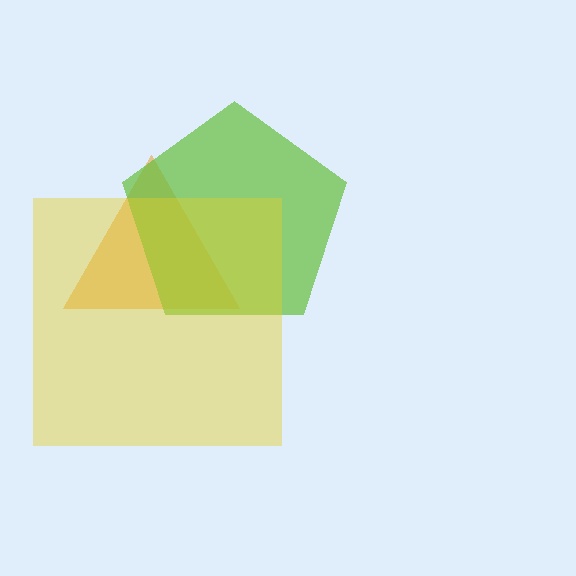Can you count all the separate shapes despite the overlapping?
Yes, there are 3 separate shapes.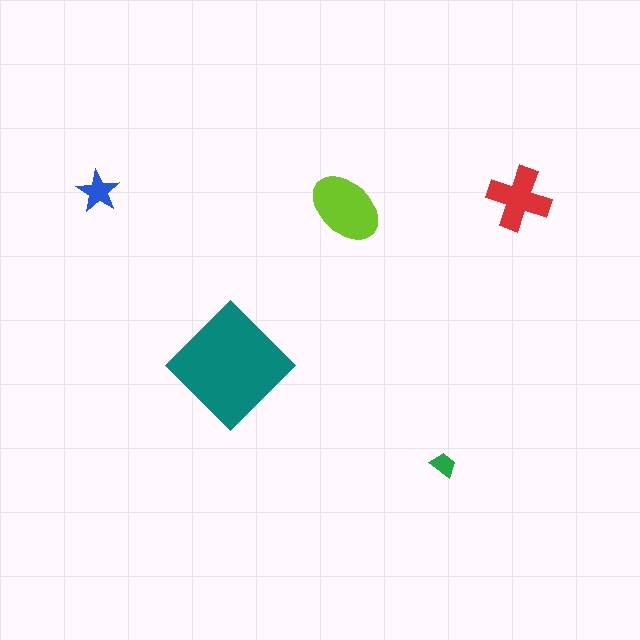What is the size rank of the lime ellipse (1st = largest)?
2nd.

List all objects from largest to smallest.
The teal diamond, the lime ellipse, the red cross, the blue star, the green trapezoid.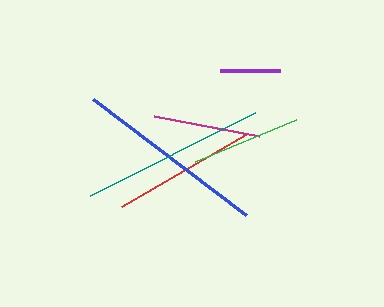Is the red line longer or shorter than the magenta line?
The red line is longer than the magenta line.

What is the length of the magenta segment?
The magenta segment is approximately 106 pixels long.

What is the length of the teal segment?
The teal segment is approximately 184 pixels long.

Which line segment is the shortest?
The purple line is the shortest at approximately 60 pixels.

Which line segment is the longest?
The blue line is the longest at approximately 192 pixels.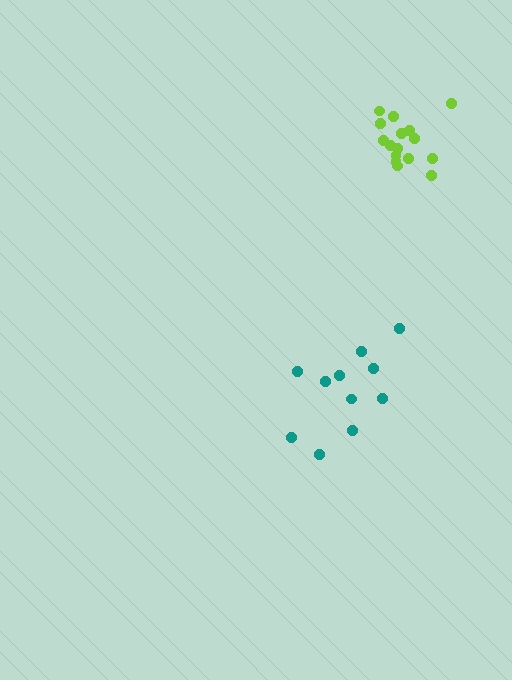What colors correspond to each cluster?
The clusters are colored: lime, teal.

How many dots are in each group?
Group 1: 16 dots, Group 2: 11 dots (27 total).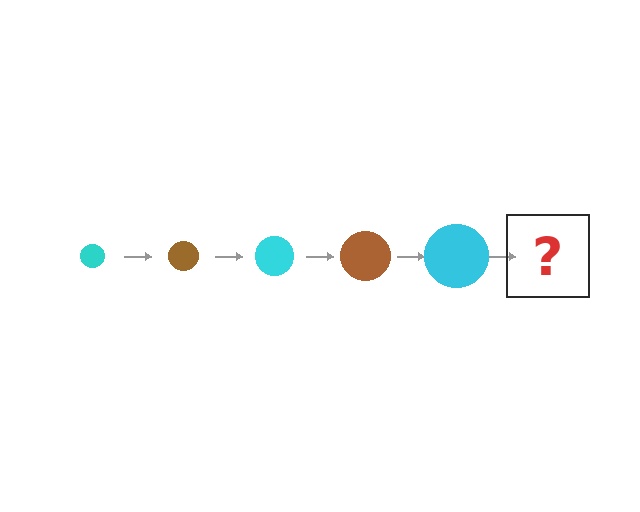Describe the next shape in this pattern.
It should be a brown circle, larger than the previous one.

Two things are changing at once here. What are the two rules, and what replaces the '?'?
The two rules are that the circle grows larger each step and the color cycles through cyan and brown. The '?' should be a brown circle, larger than the previous one.